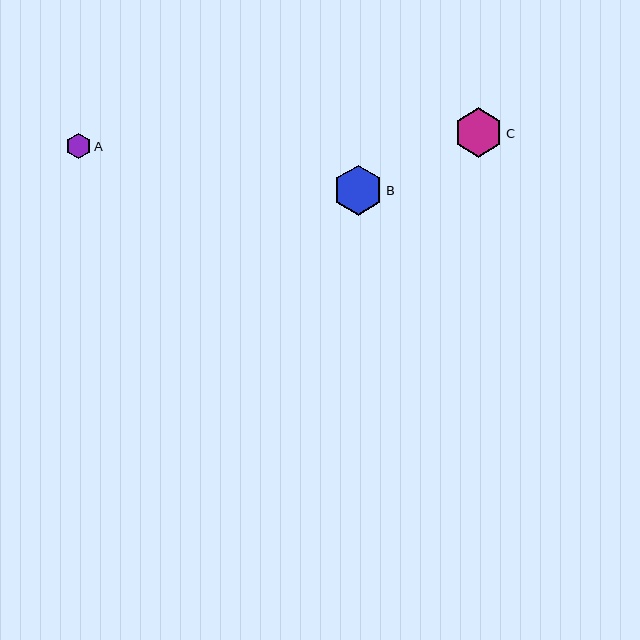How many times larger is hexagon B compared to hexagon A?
Hexagon B is approximately 2.0 times the size of hexagon A.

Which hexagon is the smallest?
Hexagon A is the smallest with a size of approximately 25 pixels.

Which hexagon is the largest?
Hexagon B is the largest with a size of approximately 50 pixels.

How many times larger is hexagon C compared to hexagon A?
Hexagon C is approximately 1.9 times the size of hexagon A.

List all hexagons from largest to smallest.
From largest to smallest: B, C, A.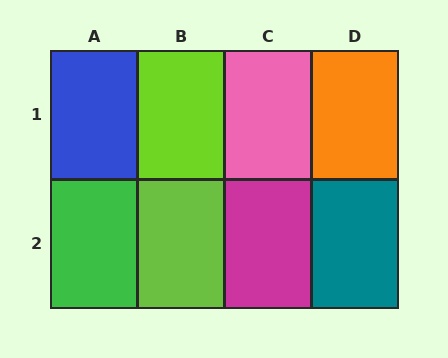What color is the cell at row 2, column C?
Magenta.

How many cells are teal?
1 cell is teal.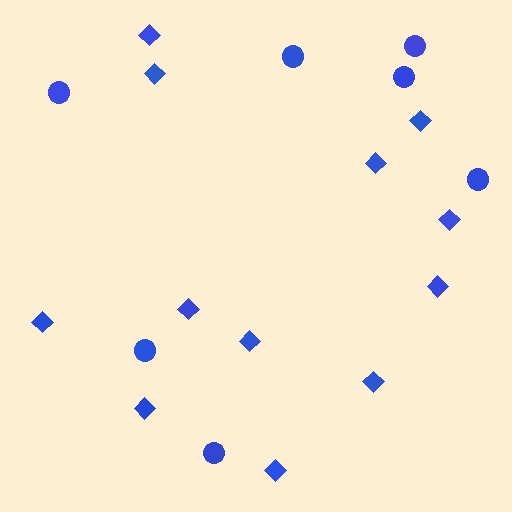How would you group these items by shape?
There are 2 groups: one group of diamonds (12) and one group of circles (7).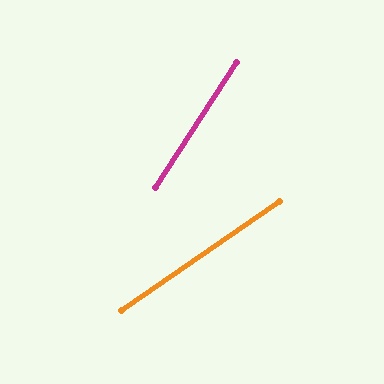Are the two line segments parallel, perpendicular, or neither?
Neither parallel nor perpendicular — they differ by about 22°.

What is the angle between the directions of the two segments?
Approximately 22 degrees.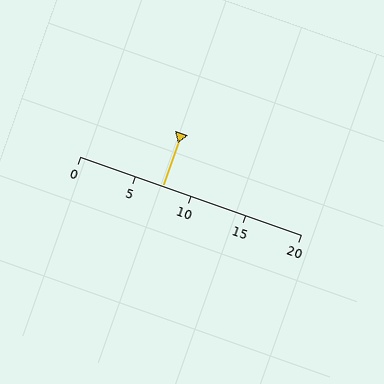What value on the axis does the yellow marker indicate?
The marker indicates approximately 7.5.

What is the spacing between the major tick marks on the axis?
The major ticks are spaced 5 apart.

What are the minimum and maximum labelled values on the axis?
The axis runs from 0 to 20.